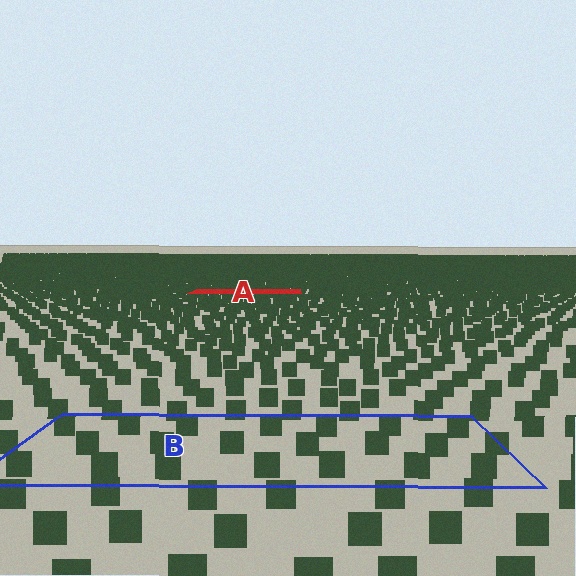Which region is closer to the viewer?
Region B is closer. The texture elements there are larger and more spread out.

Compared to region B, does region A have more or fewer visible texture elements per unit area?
Region A has more texture elements per unit area — they are packed more densely because it is farther away.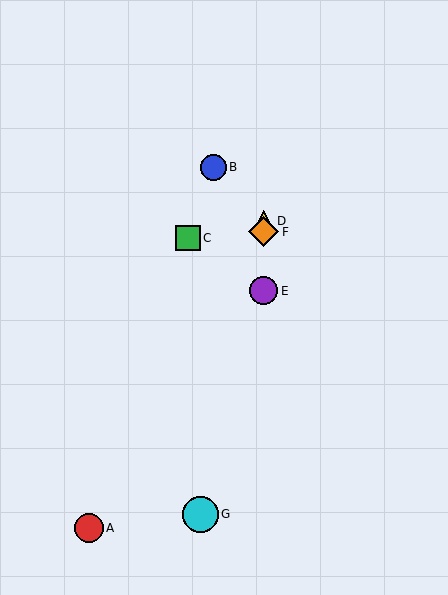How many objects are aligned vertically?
3 objects (D, E, F) are aligned vertically.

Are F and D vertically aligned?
Yes, both are at x≈264.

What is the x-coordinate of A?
Object A is at x≈89.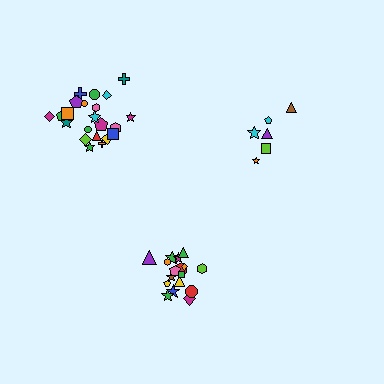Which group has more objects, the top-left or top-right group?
The top-left group.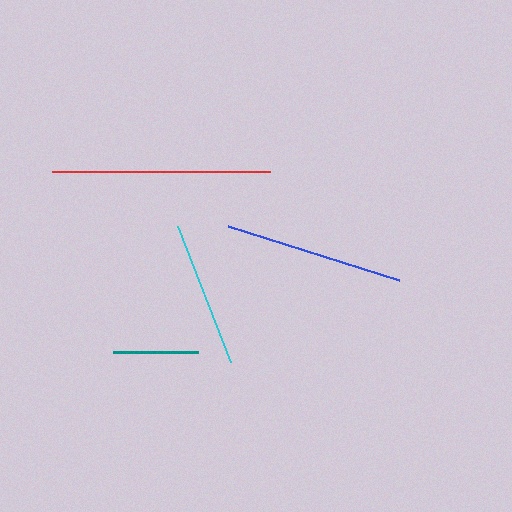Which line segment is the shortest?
The teal line is the shortest at approximately 85 pixels.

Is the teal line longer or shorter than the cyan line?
The cyan line is longer than the teal line.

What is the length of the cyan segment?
The cyan segment is approximately 146 pixels long.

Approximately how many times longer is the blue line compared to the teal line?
The blue line is approximately 2.1 times the length of the teal line.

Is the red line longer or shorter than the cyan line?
The red line is longer than the cyan line.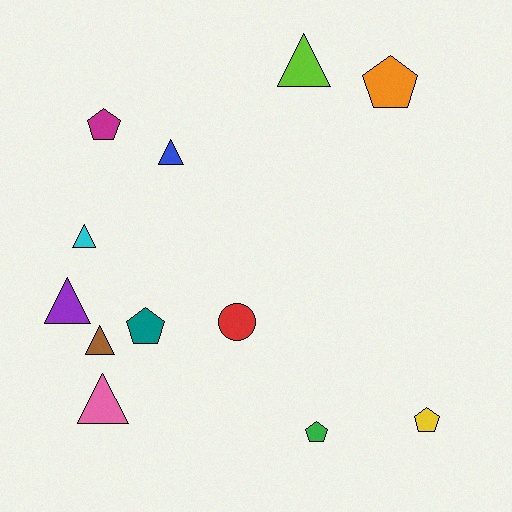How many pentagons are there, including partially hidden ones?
There are 5 pentagons.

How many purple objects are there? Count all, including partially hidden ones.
There is 1 purple object.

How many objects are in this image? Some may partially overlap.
There are 12 objects.